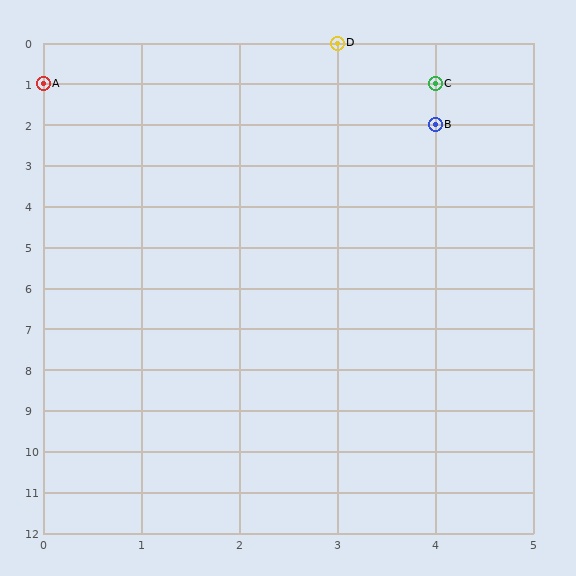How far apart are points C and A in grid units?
Points C and A are 4 columns apart.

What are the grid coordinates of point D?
Point D is at grid coordinates (3, 0).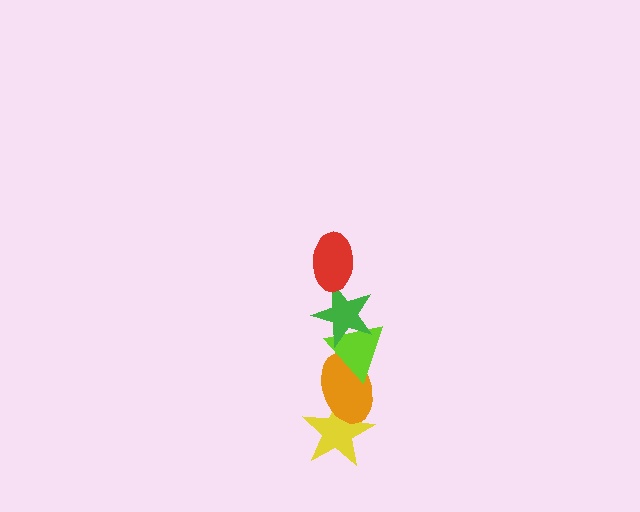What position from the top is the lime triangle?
The lime triangle is 3rd from the top.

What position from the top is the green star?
The green star is 2nd from the top.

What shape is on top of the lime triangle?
The green star is on top of the lime triangle.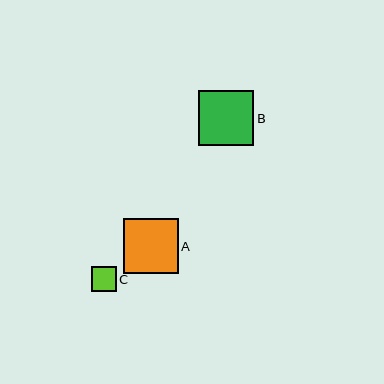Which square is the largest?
Square B is the largest with a size of approximately 55 pixels.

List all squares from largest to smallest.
From largest to smallest: B, A, C.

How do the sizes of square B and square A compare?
Square B and square A are approximately the same size.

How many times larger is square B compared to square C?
Square B is approximately 2.2 times the size of square C.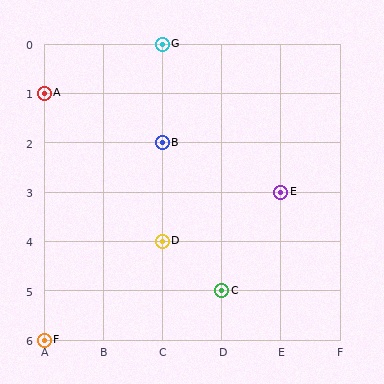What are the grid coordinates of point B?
Point B is at grid coordinates (C, 2).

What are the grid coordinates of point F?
Point F is at grid coordinates (A, 6).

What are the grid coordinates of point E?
Point E is at grid coordinates (E, 3).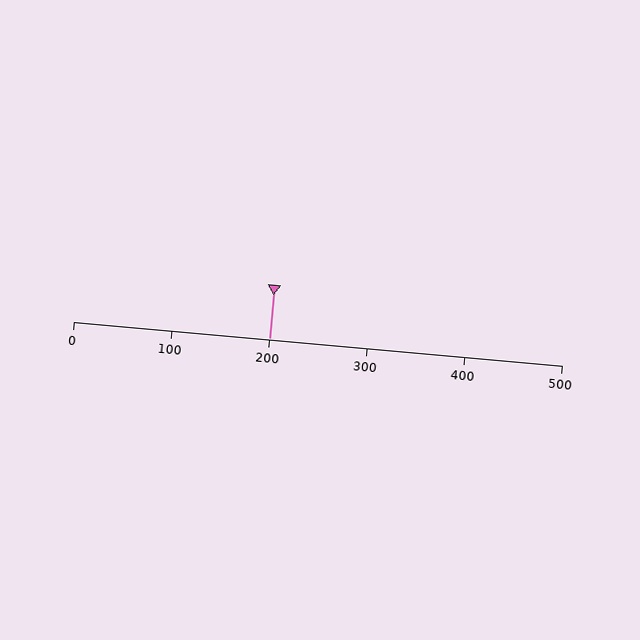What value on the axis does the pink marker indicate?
The marker indicates approximately 200.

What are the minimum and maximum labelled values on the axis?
The axis runs from 0 to 500.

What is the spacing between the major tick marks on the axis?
The major ticks are spaced 100 apart.